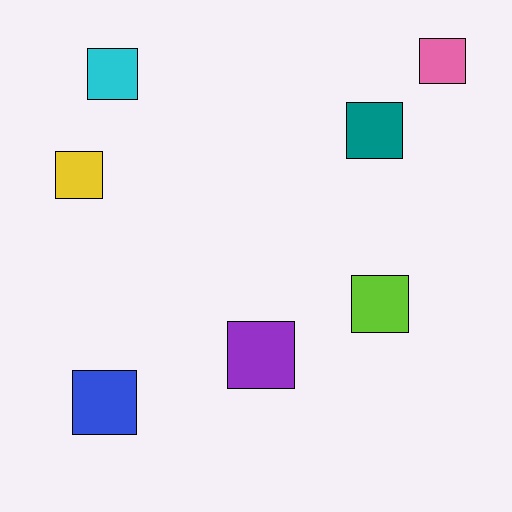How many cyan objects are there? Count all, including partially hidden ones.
There is 1 cyan object.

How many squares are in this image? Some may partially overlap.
There are 7 squares.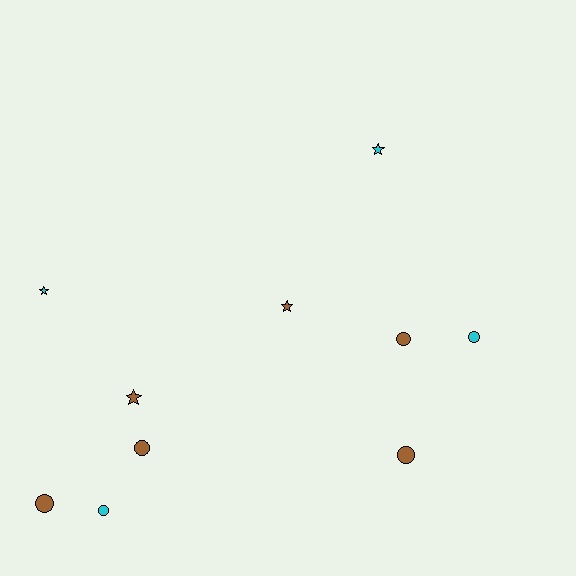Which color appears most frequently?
Brown, with 6 objects.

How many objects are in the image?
There are 10 objects.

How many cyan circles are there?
There are 2 cyan circles.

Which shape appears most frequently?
Circle, with 6 objects.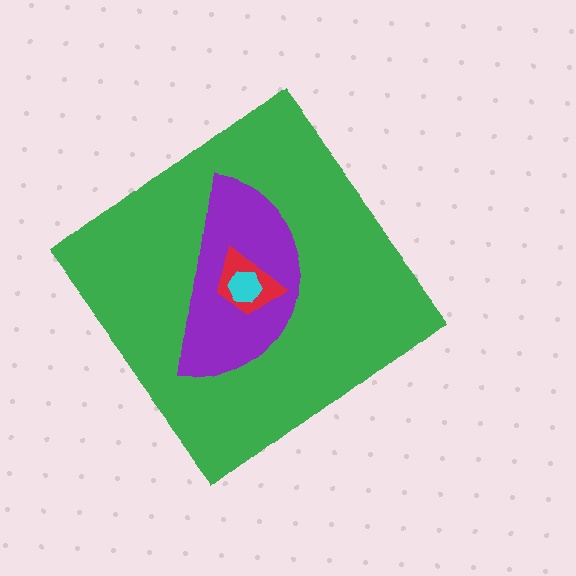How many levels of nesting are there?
4.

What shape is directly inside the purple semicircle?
The red trapezoid.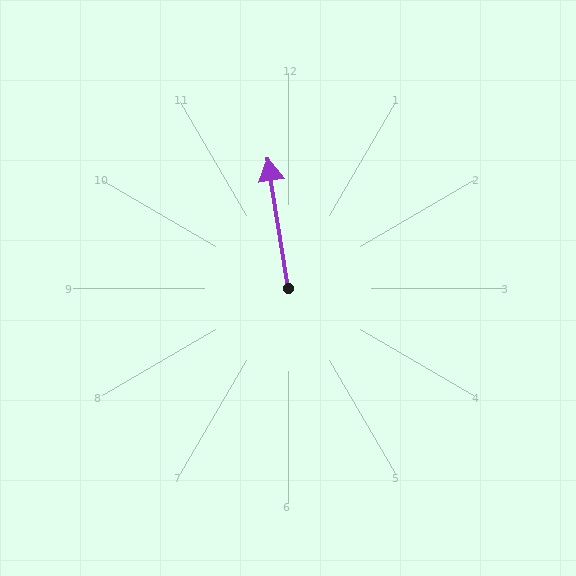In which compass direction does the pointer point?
North.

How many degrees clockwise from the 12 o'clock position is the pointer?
Approximately 351 degrees.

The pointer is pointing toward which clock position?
Roughly 12 o'clock.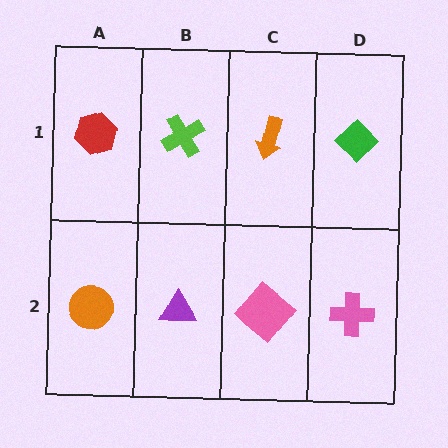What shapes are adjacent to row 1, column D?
A pink cross (row 2, column D), an orange arrow (row 1, column C).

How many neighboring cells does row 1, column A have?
2.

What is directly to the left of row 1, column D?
An orange arrow.